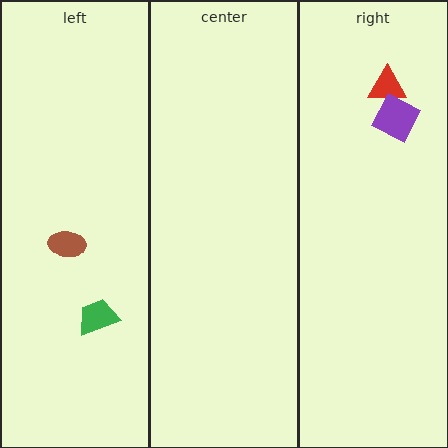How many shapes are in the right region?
2.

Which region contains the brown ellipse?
The left region.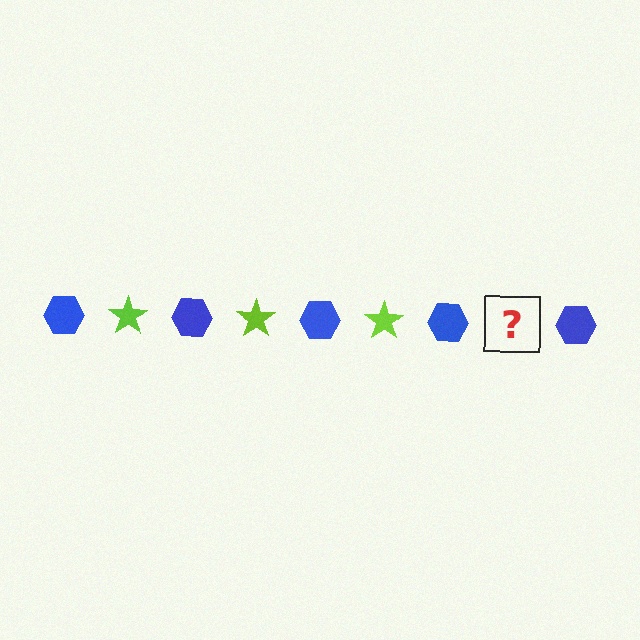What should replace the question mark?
The question mark should be replaced with a lime star.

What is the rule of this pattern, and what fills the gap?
The rule is that the pattern alternates between blue hexagon and lime star. The gap should be filled with a lime star.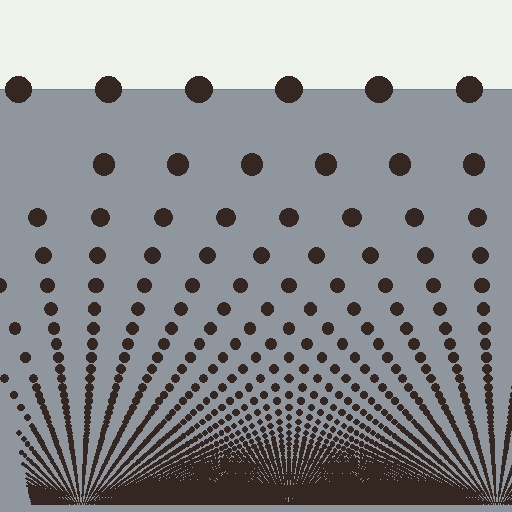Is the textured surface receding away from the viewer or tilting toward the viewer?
The surface appears to tilt toward the viewer. Texture elements get larger and sparser toward the top.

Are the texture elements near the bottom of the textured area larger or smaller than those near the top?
Smaller. The gradient is inverted — elements near the bottom are smaller and denser.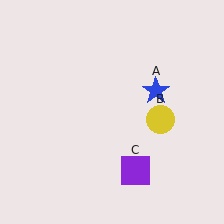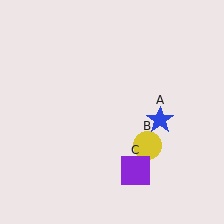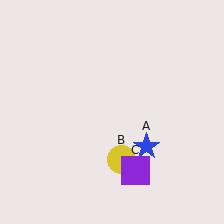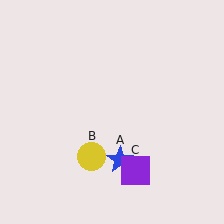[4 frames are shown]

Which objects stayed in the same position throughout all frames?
Purple square (object C) remained stationary.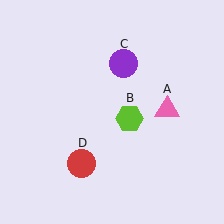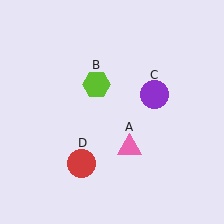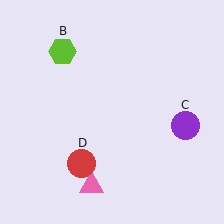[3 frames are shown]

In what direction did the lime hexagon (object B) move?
The lime hexagon (object B) moved up and to the left.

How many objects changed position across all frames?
3 objects changed position: pink triangle (object A), lime hexagon (object B), purple circle (object C).